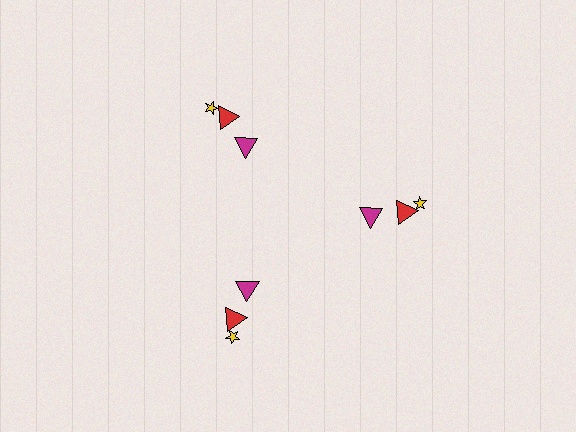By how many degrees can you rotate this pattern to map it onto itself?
The pattern maps onto itself every 120 degrees of rotation.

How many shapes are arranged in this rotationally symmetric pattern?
There are 9 shapes, arranged in 3 groups of 3.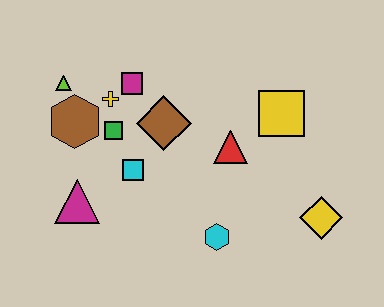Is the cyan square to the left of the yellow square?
Yes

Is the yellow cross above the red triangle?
Yes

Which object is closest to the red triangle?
The yellow square is closest to the red triangle.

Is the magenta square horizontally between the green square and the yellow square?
Yes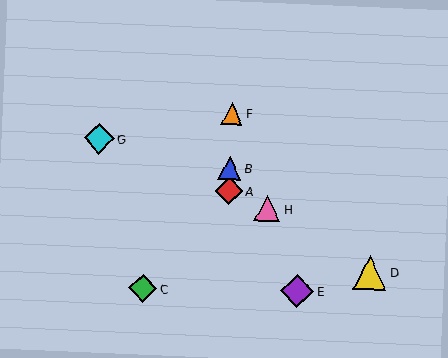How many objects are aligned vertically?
3 objects (A, B, F) are aligned vertically.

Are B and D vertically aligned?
No, B is at x≈230 and D is at x≈370.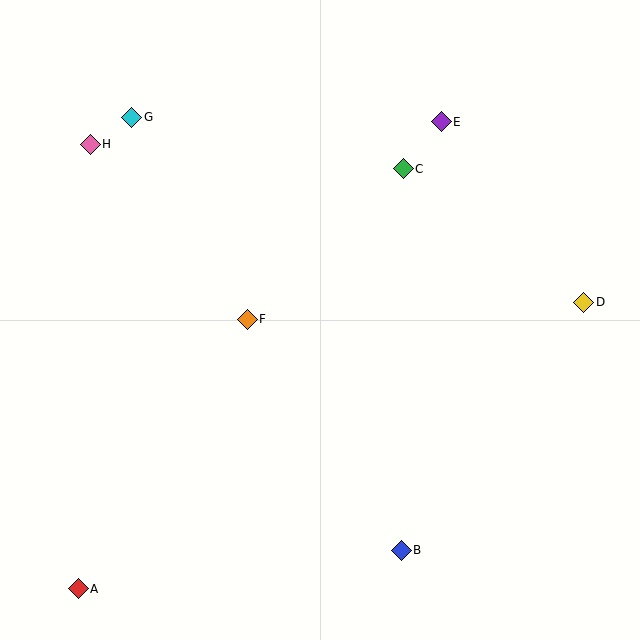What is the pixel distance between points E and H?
The distance between E and H is 352 pixels.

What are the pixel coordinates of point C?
Point C is at (403, 169).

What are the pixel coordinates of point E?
Point E is at (441, 122).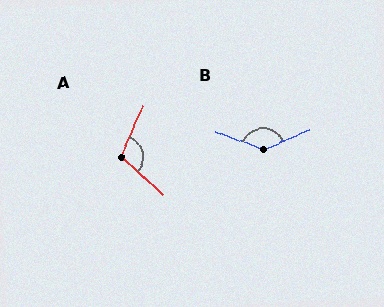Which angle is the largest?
B, at approximately 136 degrees.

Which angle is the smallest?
A, at approximately 108 degrees.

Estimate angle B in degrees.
Approximately 136 degrees.